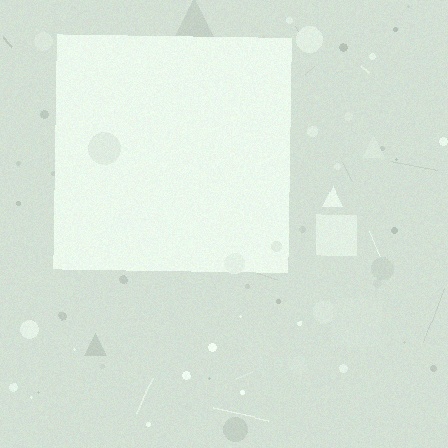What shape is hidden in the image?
A square is hidden in the image.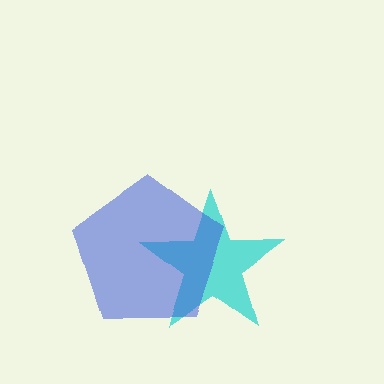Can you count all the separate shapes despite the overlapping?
Yes, there are 2 separate shapes.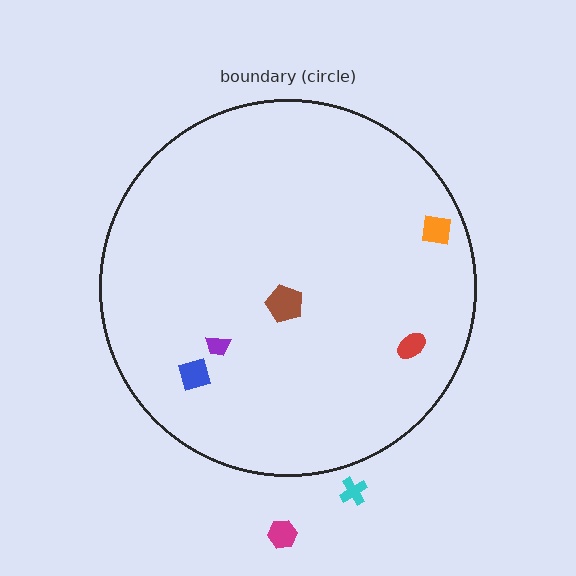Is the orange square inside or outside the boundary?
Inside.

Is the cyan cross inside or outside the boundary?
Outside.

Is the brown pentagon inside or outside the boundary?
Inside.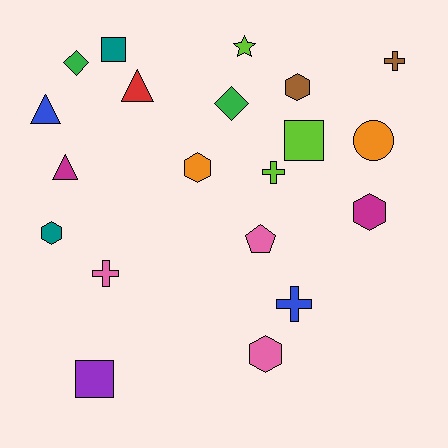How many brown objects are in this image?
There are 2 brown objects.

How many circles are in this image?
There is 1 circle.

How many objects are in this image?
There are 20 objects.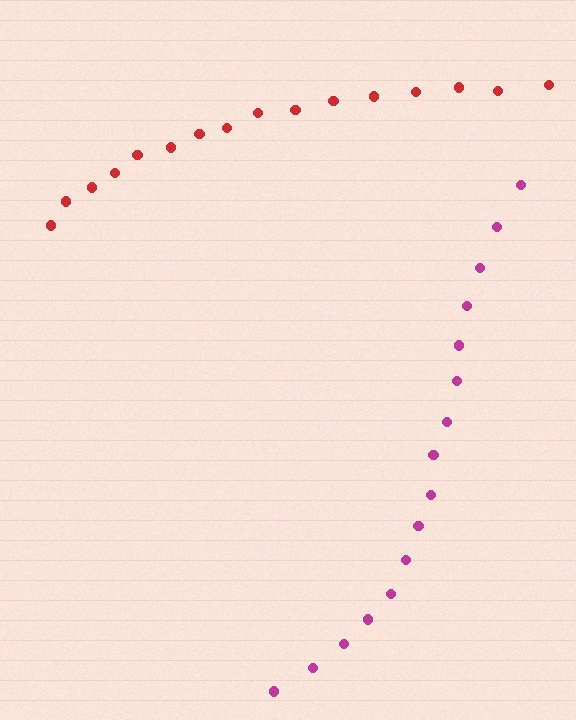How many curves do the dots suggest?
There are 2 distinct paths.